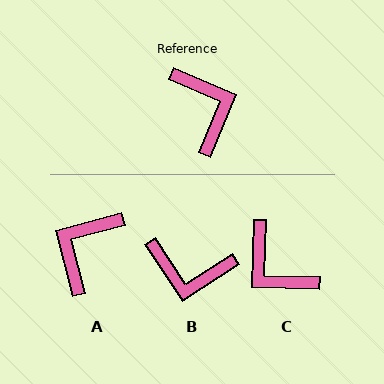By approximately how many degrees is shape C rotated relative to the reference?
Approximately 159 degrees clockwise.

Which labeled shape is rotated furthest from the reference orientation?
C, about 159 degrees away.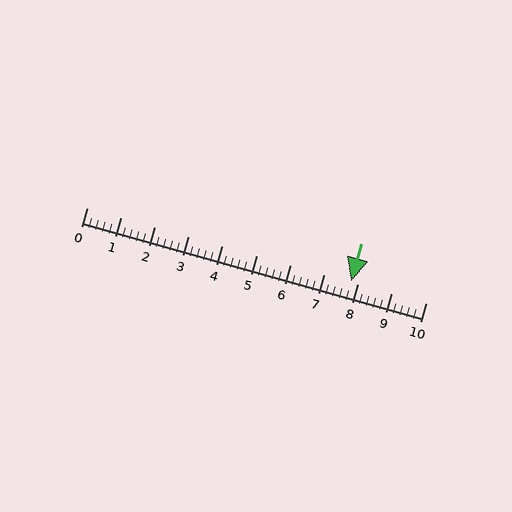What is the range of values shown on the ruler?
The ruler shows values from 0 to 10.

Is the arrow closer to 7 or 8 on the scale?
The arrow is closer to 8.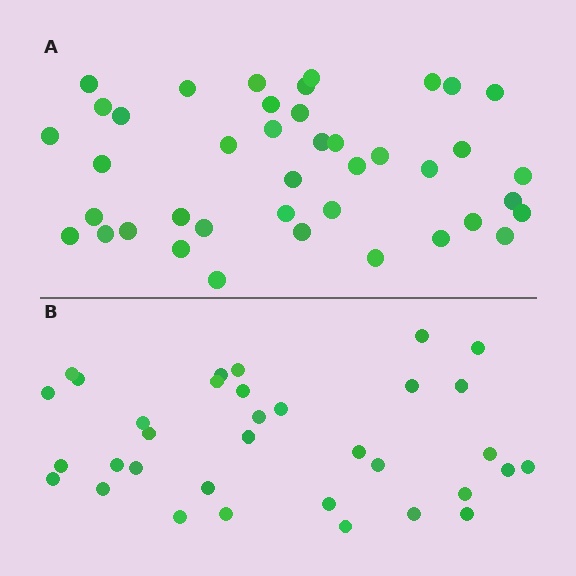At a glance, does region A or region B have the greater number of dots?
Region A (the top region) has more dots.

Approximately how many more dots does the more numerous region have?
Region A has roughly 8 or so more dots than region B.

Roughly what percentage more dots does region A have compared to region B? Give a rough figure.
About 20% more.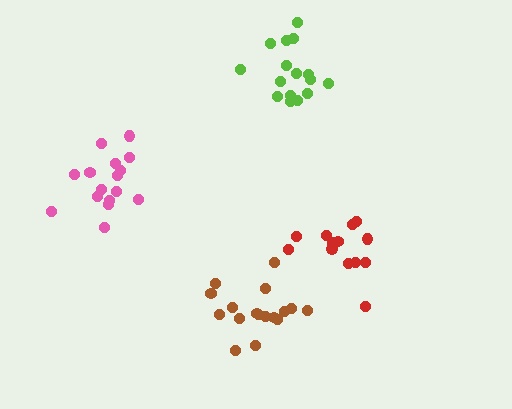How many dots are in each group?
Group 1: 17 dots, Group 2: 13 dots, Group 3: 16 dots, Group 4: 16 dots (62 total).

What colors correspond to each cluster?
The clusters are colored: brown, red, lime, pink.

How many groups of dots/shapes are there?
There are 4 groups.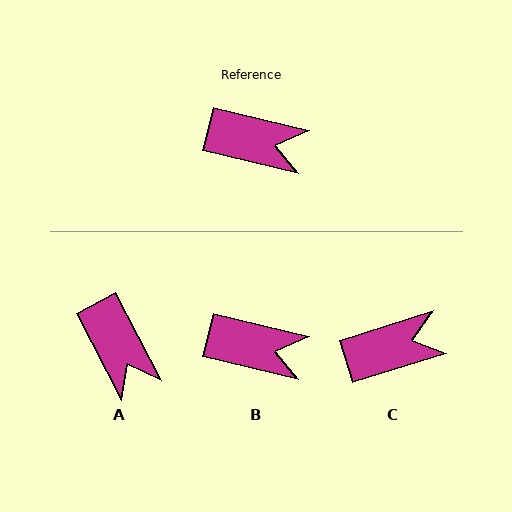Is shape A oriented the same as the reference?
No, it is off by about 49 degrees.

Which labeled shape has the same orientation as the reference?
B.